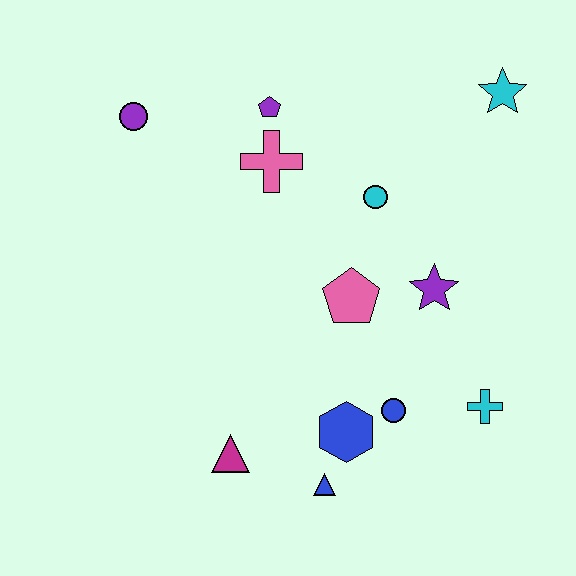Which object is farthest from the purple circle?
The cyan cross is farthest from the purple circle.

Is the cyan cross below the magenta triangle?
No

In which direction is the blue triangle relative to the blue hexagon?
The blue triangle is below the blue hexagon.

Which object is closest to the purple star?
The pink pentagon is closest to the purple star.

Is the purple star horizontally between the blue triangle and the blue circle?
No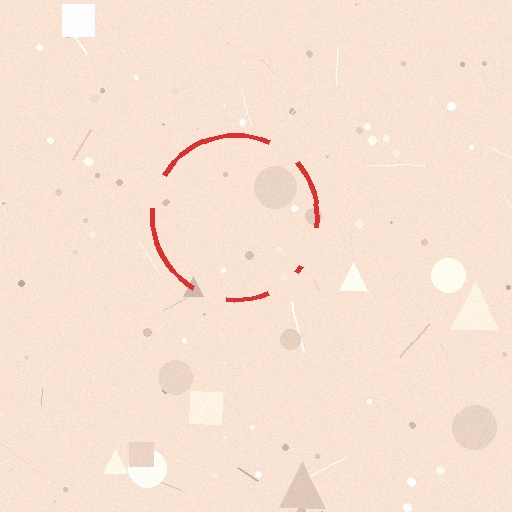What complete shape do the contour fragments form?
The contour fragments form a circle.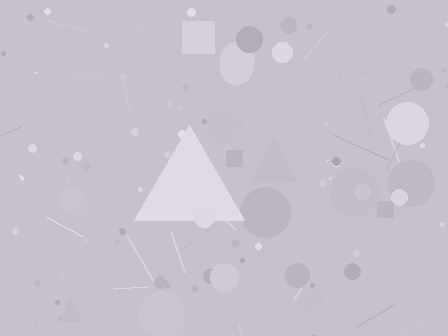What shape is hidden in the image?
A triangle is hidden in the image.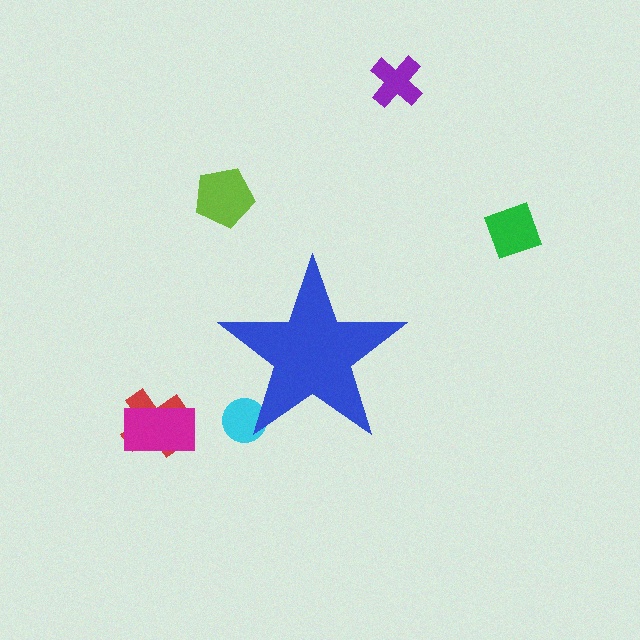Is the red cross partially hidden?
No, the red cross is fully visible.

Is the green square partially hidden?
No, the green square is fully visible.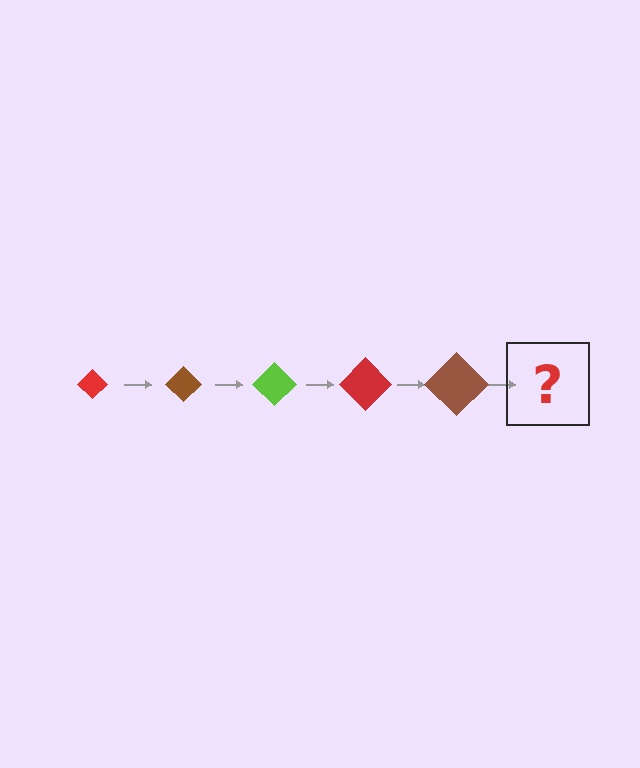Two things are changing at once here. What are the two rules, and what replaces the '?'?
The two rules are that the diamond grows larger each step and the color cycles through red, brown, and lime. The '?' should be a lime diamond, larger than the previous one.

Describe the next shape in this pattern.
It should be a lime diamond, larger than the previous one.